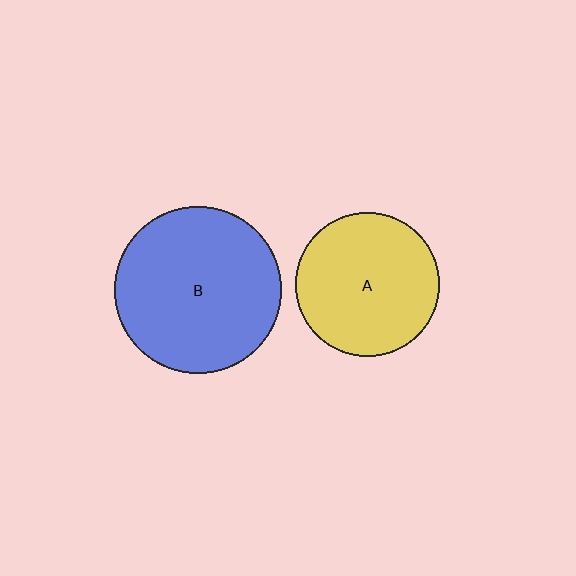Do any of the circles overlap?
No, none of the circles overlap.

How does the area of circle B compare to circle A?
Approximately 1.4 times.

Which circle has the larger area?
Circle B (blue).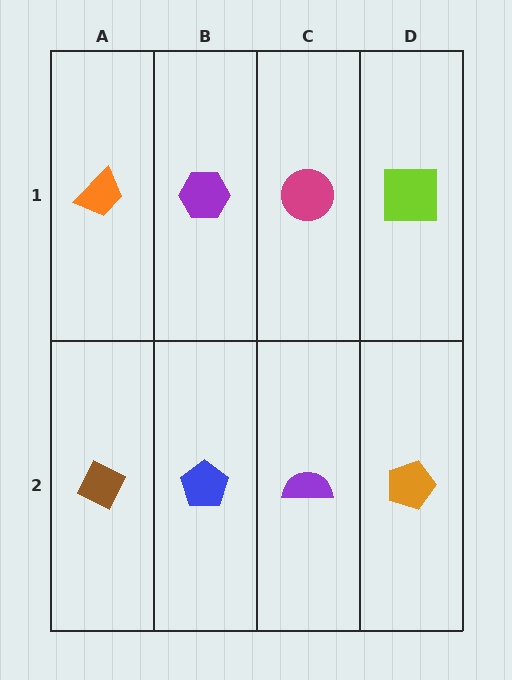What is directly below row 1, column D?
An orange pentagon.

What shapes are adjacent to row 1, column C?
A purple semicircle (row 2, column C), a purple hexagon (row 1, column B), a lime square (row 1, column D).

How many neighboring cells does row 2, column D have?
2.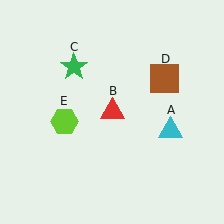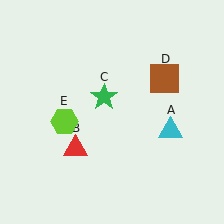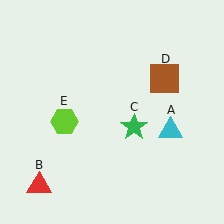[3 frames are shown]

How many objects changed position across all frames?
2 objects changed position: red triangle (object B), green star (object C).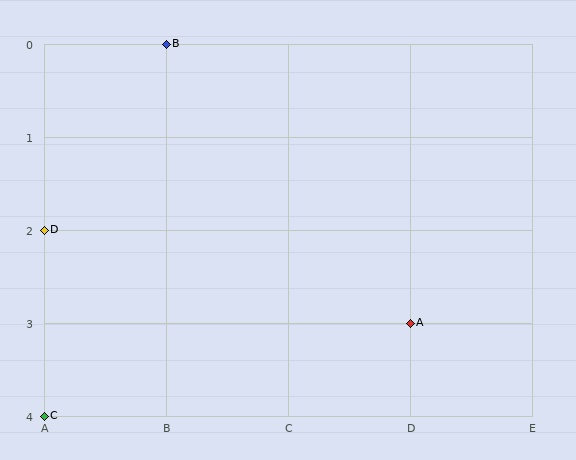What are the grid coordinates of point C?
Point C is at grid coordinates (A, 4).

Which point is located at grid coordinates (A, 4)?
Point C is at (A, 4).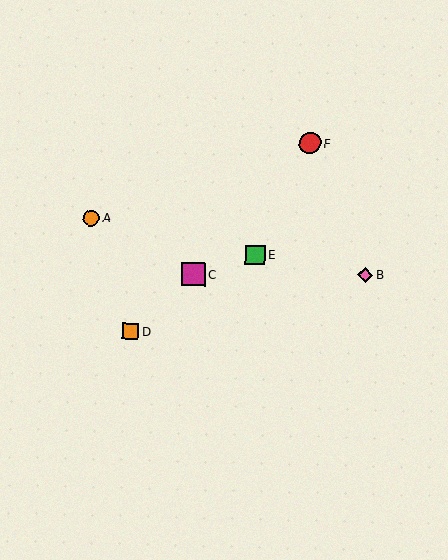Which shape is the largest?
The magenta square (labeled C) is the largest.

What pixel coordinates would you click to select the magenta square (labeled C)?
Click at (194, 274) to select the magenta square C.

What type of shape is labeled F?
Shape F is a red circle.